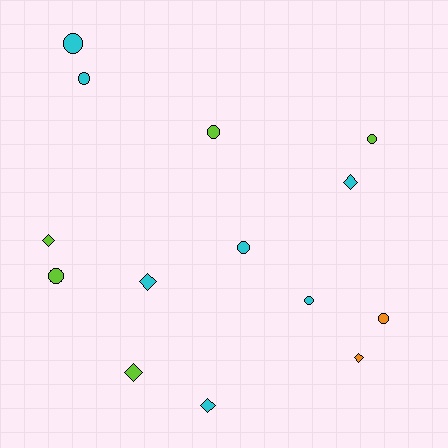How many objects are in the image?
There are 14 objects.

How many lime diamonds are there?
There are 2 lime diamonds.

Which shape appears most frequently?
Circle, with 8 objects.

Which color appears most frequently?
Cyan, with 7 objects.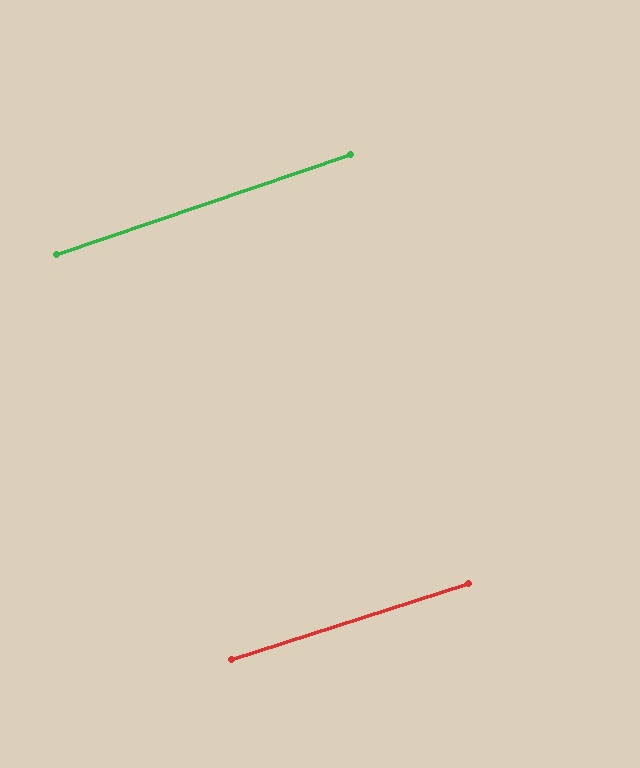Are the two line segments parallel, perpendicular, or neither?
Parallel — their directions differ by only 1.1°.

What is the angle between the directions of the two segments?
Approximately 1 degree.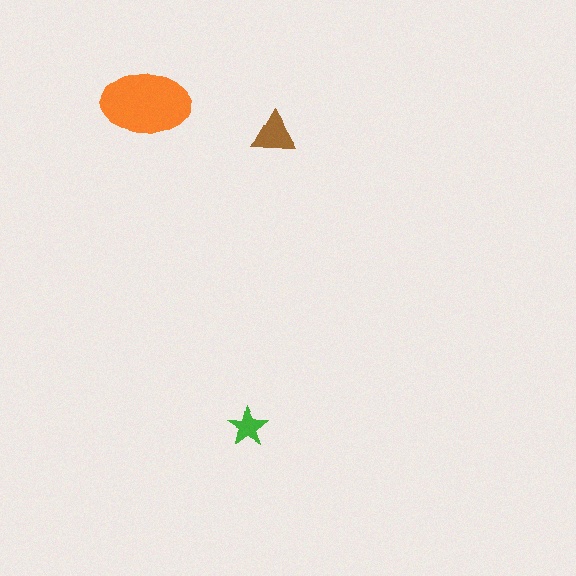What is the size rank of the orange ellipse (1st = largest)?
1st.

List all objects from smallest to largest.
The green star, the brown triangle, the orange ellipse.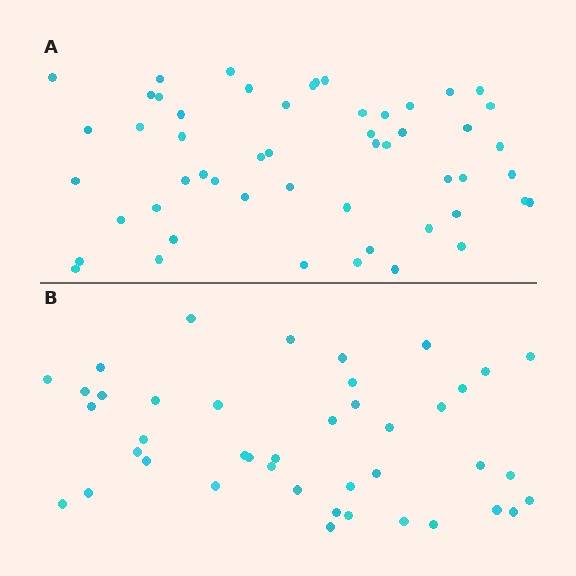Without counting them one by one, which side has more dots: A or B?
Region A (the top region) has more dots.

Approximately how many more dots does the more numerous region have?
Region A has roughly 12 or so more dots than region B.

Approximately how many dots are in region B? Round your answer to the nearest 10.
About 40 dots. (The exact count is 42, which rounds to 40.)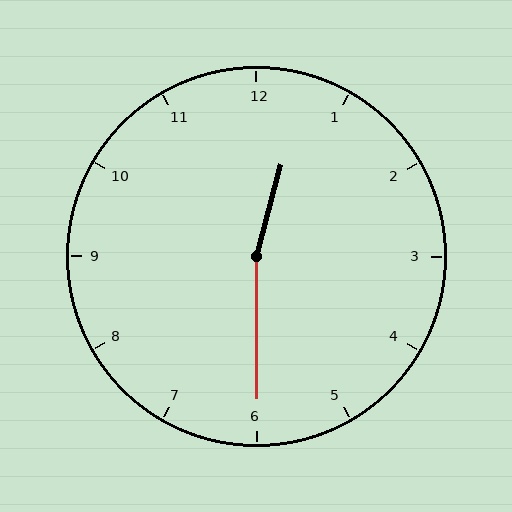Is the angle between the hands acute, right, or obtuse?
It is obtuse.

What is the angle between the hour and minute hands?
Approximately 165 degrees.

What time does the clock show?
12:30.